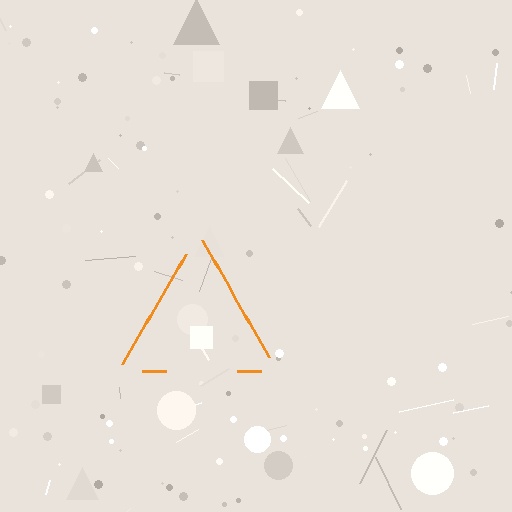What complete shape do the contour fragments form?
The contour fragments form a triangle.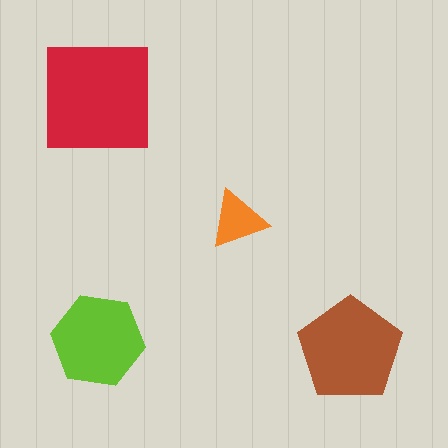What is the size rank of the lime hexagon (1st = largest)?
3rd.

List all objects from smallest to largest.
The orange triangle, the lime hexagon, the brown pentagon, the red square.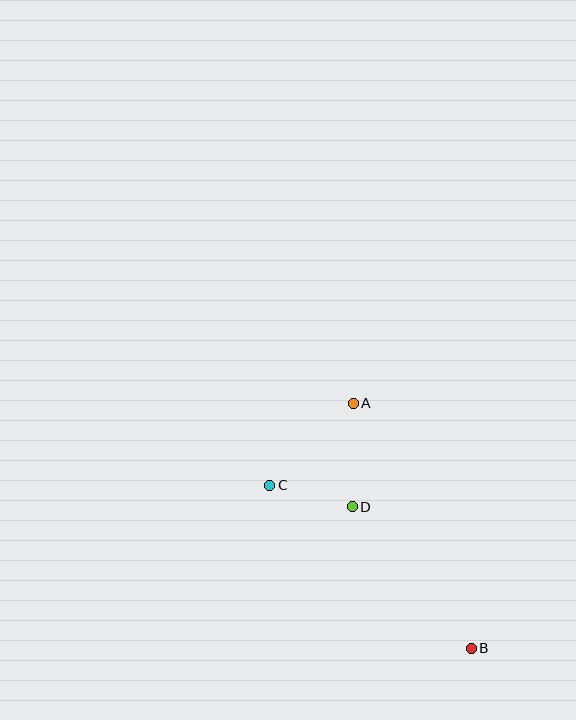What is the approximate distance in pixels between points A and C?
The distance between A and C is approximately 117 pixels.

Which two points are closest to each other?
Points C and D are closest to each other.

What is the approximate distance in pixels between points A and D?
The distance between A and D is approximately 104 pixels.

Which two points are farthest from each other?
Points A and B are farthest from each other.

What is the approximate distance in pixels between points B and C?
The distance between B and C is approximately 259 pixels.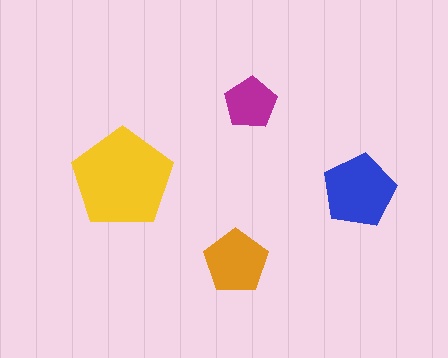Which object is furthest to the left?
The yellow pentagon is leftmost.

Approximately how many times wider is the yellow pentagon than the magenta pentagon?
About 2 times wider.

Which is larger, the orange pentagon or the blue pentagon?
The blue one.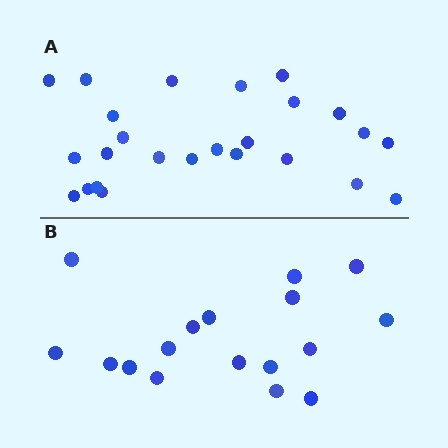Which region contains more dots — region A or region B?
Region A (the top region) has more dots.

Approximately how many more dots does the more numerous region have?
Region A has roughly 8 or so more dots than region B.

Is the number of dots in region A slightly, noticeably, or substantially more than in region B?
Region A has substantially more. The ratio is roughly 1.5 to 1.